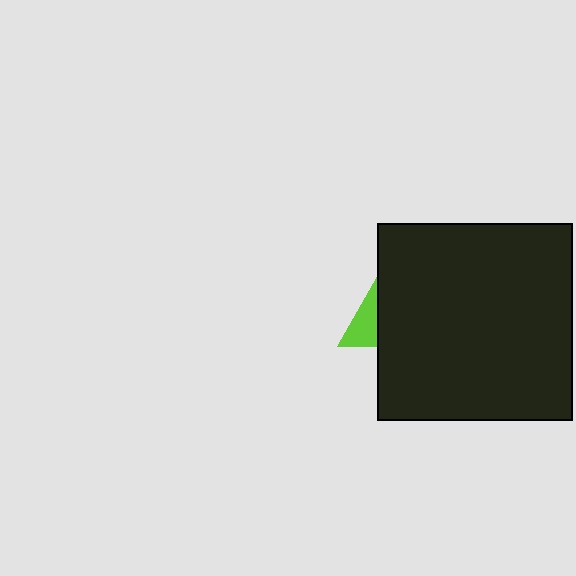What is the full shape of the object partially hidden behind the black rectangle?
The partially hidden object is a lime triangle.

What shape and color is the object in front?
The object in front is a black rectangle.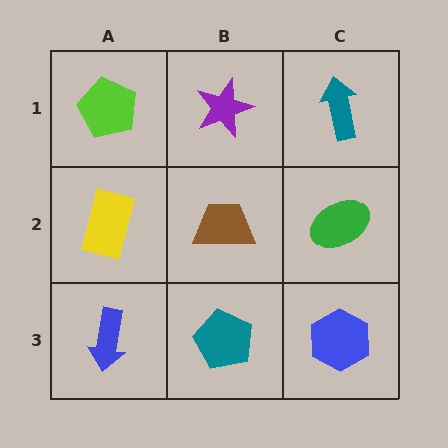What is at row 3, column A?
A blue arrow.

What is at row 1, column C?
A teal arrow.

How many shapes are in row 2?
3 shapes.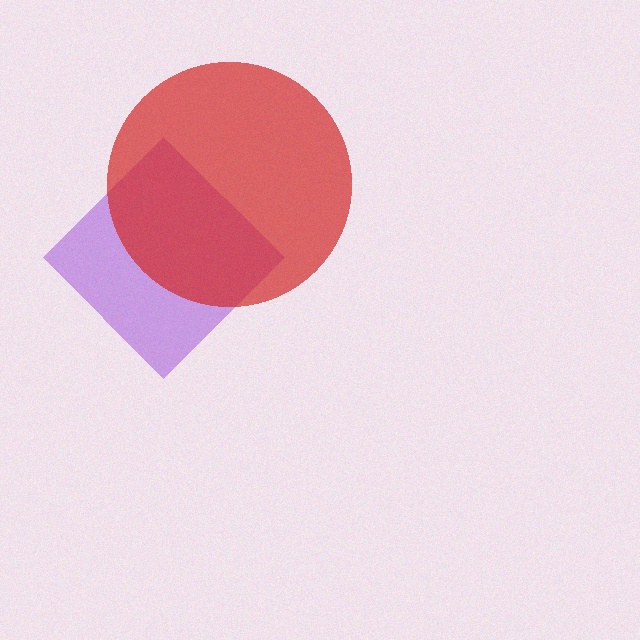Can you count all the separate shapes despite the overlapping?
Yes, there are 2 separate shapes.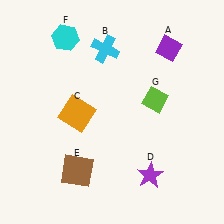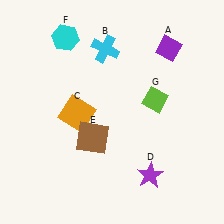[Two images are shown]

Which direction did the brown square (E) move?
The brown square (E) moved up.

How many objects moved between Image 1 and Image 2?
1 object moved between the two images.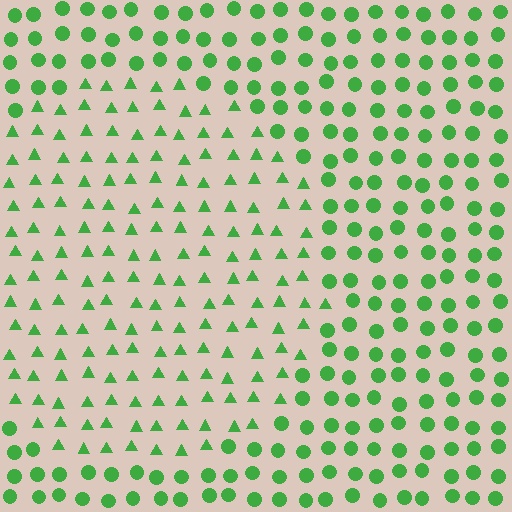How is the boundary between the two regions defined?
The boundary is defined by a change in element shape: triangles inside vs. circles outside. All elements share the same color and spacing.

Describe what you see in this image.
The image is filled with small green elements arranged in a uniform grid. A circle-shaped region contains triangles, while the surrounding area contains circles. The boundary is defined purely by the change in element shape.